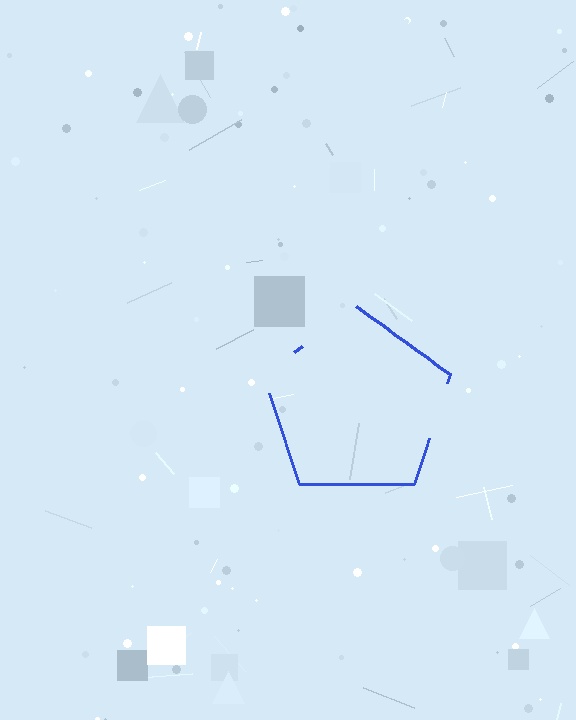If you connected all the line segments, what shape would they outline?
They would outline a pentagon.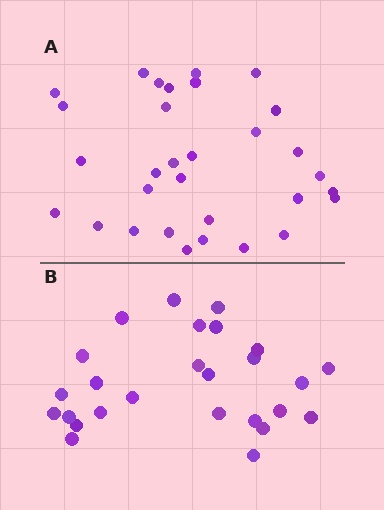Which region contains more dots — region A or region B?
Region A (the top region) has more dots.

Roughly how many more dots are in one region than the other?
Region A has about 5 more dots than region B.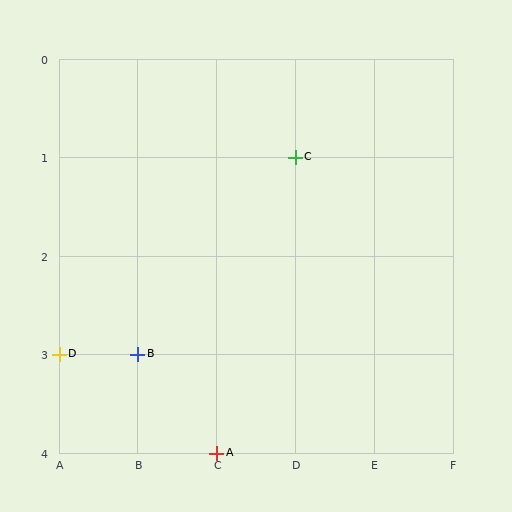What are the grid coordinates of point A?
Point A is at grid coordinates (C, 4).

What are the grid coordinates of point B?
Point B is at grid coordinates (B, 3).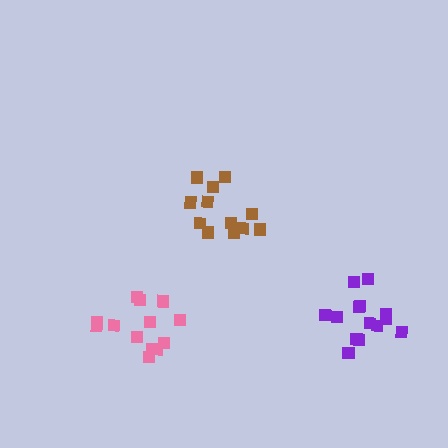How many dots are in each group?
Group 1: 12 dots, Group 2: 13 dots, Group 3: 14 dots (39 total).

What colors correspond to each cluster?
The clusters are colored: brown, pink, purple.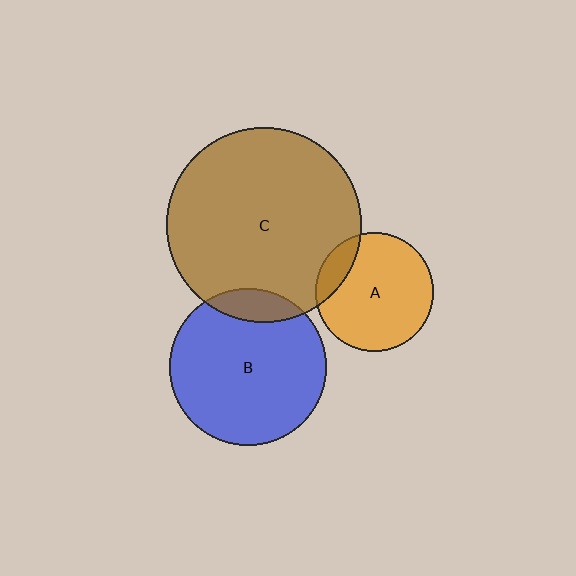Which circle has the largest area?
Circle C (brown).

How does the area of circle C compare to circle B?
Approximately 1.6 times.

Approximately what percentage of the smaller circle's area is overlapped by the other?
Approximately 15%.